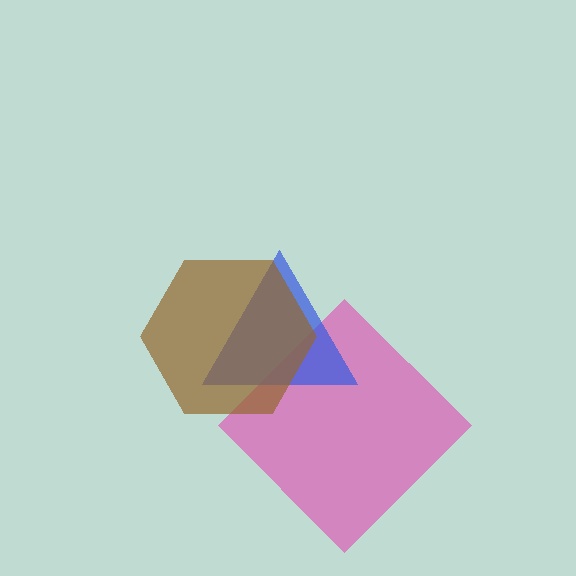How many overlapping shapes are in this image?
There are 3 overlapping shapes in the image.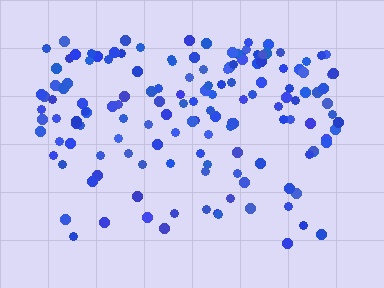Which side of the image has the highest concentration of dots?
The top.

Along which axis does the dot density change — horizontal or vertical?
Vertical.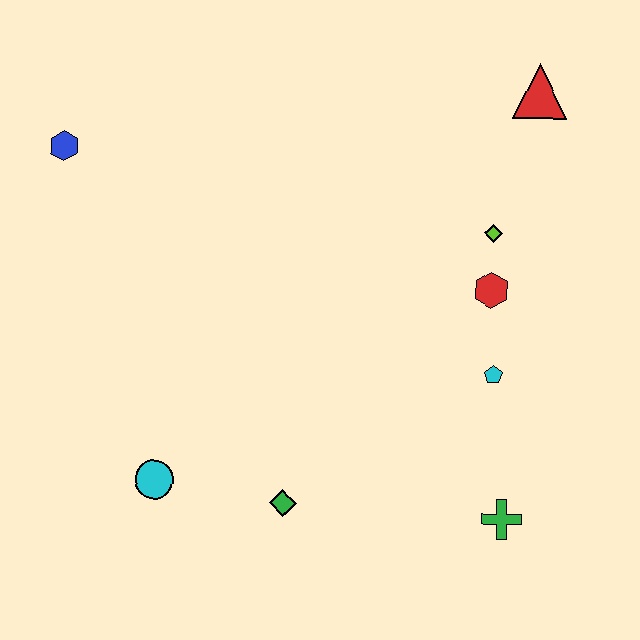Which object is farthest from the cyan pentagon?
The blue hexagon is farthest from the cyan pentagon.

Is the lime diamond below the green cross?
No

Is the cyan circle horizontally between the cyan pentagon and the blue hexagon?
Yes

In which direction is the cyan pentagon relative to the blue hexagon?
The cyan pentagon is to the right of the blue hexagon.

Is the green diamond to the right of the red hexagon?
No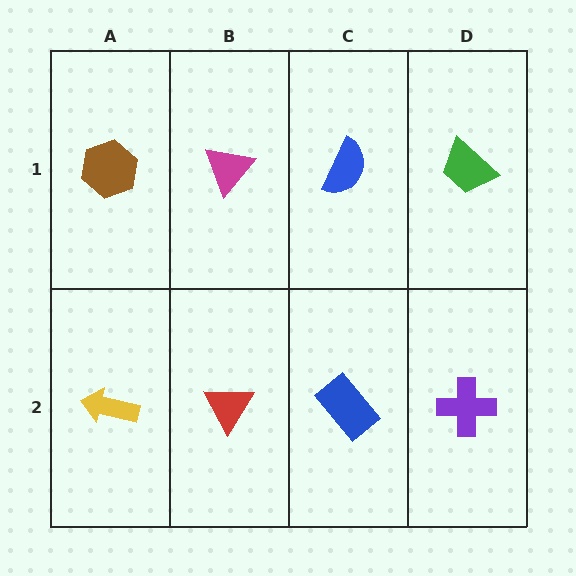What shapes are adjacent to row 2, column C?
A blue semicircle (row 1, column C), a red triangle (row 2, column B), a purple cross (row 2, column D).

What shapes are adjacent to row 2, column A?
A brown hexagon (row 1, column A), a red triangle (row 2, column B).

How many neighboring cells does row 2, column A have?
2.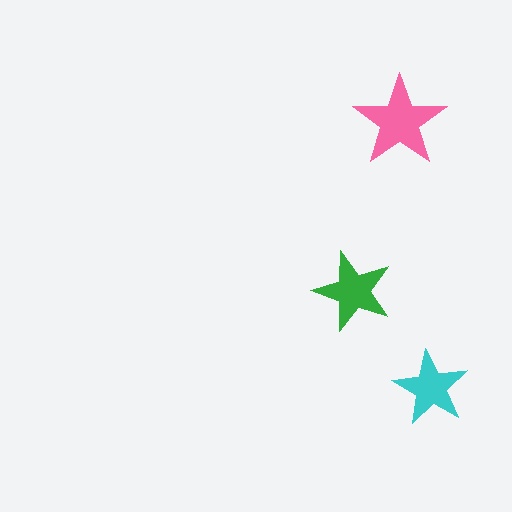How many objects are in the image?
There are 3 objects in the image.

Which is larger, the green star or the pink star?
The pink one.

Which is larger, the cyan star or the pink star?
The pink one.